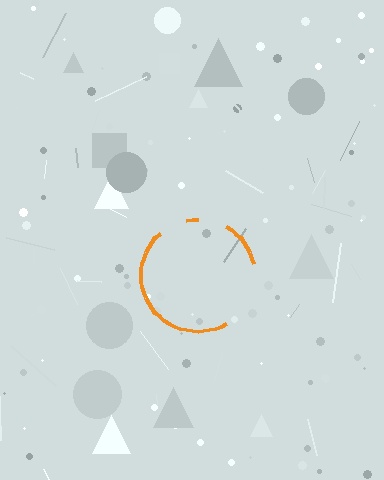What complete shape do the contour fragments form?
The contour fragments form a circle.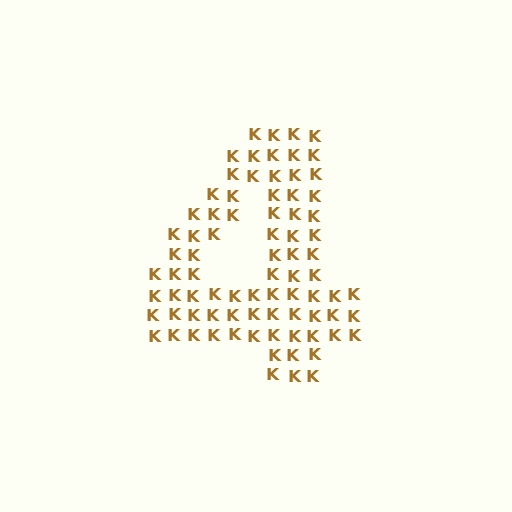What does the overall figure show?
The overall figure shows the digit 4.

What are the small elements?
The small elements are letter K's.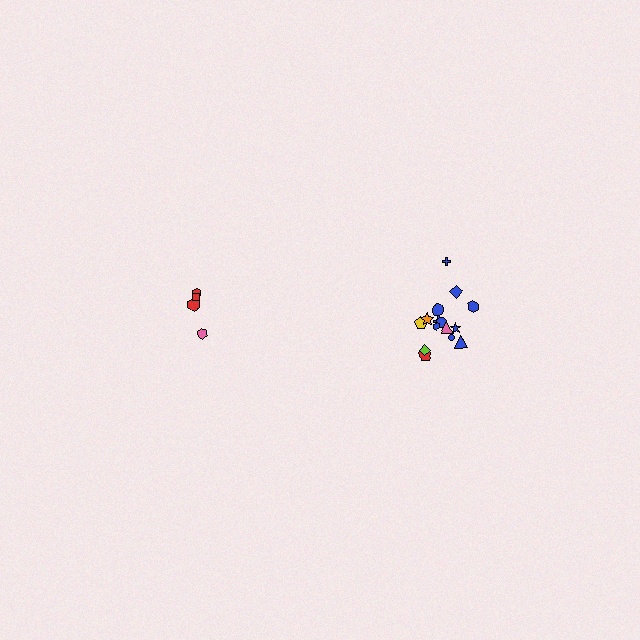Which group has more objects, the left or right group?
The right group.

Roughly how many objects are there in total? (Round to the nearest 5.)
Roughly 20 objects in total.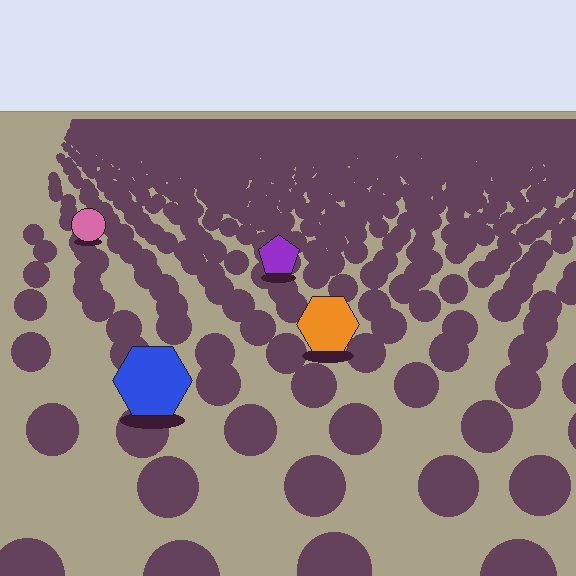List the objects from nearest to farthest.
From nearest to farthest: the blue hexagon, the orange hexagon, the purple pentagon, the pink circle.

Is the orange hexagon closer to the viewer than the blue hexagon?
No. The blue hexagon is closer — you can tell from the texture gradient: the ground texture is coarser near it.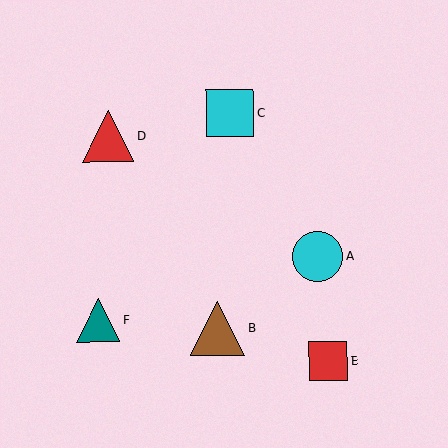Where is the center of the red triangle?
The center of the red triangle is at (108, 137).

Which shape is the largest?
The brown triangle (labeled B) is the largest.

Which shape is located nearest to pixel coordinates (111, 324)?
The teal triangle (labeled F) at (98, 320) is nearest to that location.